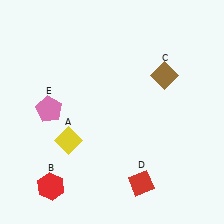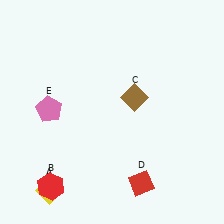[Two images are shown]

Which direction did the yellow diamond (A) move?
The yellow diamond (A) moved down.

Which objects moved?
The objects that moved are: the yellow diamond (A), the brown diamond (C).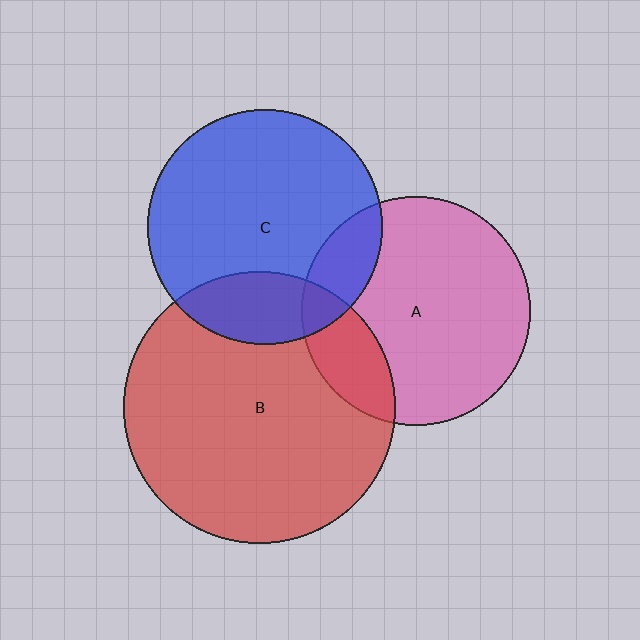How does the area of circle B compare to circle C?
Approximately 1.3 times.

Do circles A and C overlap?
Yes.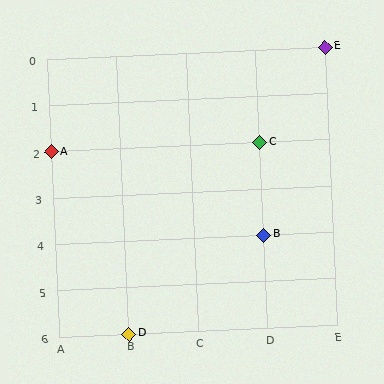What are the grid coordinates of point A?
Point A is at grid coordinates (A, 2).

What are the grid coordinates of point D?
Point D is at grid coordinates (B, 6).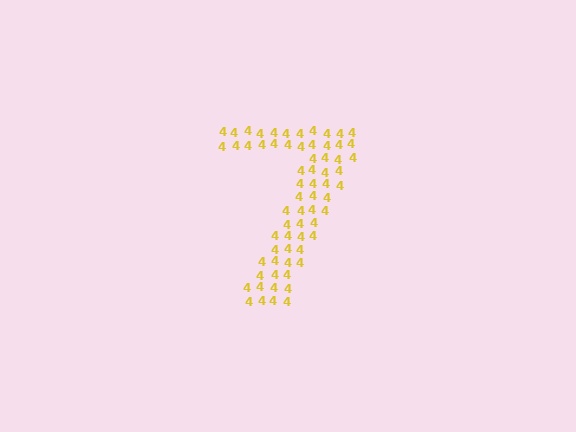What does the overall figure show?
The overall figure shows the digit 7.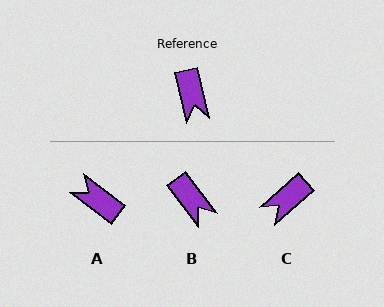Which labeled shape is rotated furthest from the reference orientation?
A, about 141 degrees away.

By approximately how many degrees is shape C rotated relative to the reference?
Approximately 63 degrees clockwise.